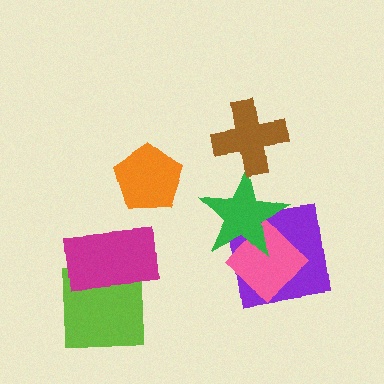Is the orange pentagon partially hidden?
No, no other shape covers it.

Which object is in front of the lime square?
The magenta rectangle is in front of the lime square.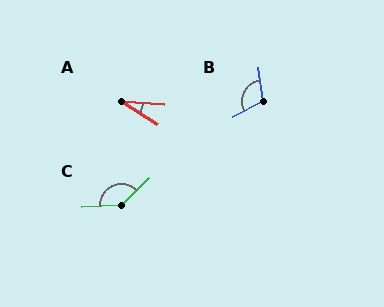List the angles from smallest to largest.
A (28°), B (109°), C (139°).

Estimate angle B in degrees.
Approximately 109 degrees.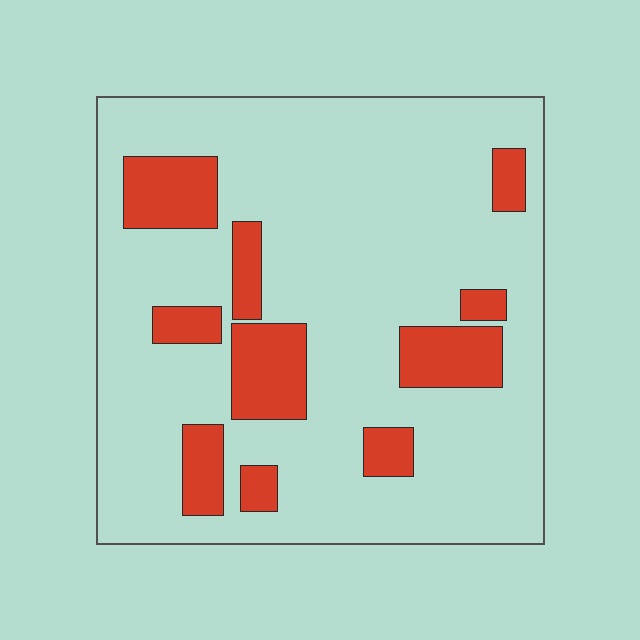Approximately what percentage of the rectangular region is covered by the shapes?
Approximately 20%.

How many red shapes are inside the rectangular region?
10.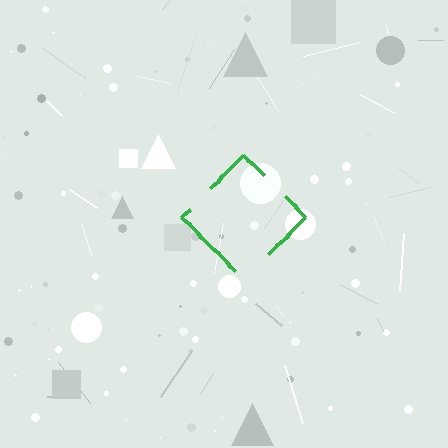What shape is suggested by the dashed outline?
The dashed outline suggests a diamond.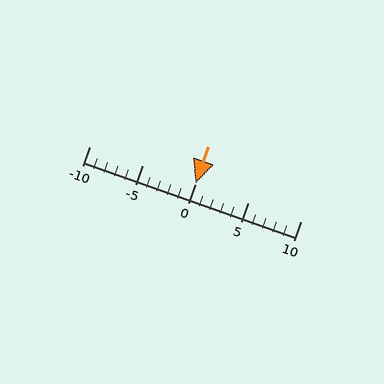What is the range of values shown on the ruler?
The ruler shows values from -10 to 10.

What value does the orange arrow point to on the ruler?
The orange arrow points to approximately 0.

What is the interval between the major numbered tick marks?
The major tick marks are spaced 5 units apart.